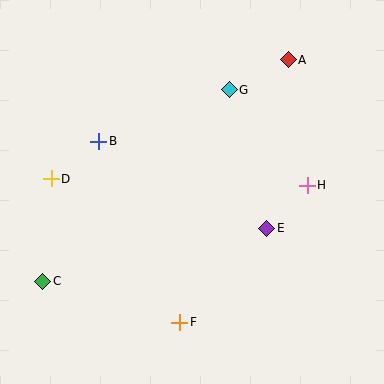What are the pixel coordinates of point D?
Point D is at (51, 179).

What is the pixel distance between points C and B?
The distance between C and B is 151 pixels.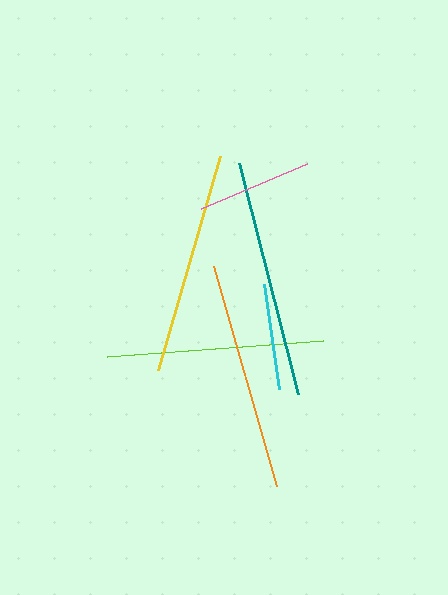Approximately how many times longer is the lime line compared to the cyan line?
The lime line is approximately 2.0 times the length of the cyan line.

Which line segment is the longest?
The teal line is the longest at approximately 238 pixels.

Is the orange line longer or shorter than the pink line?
The orange line is longer than the pink line.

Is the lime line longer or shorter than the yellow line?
The yellow line is longer than the lime line.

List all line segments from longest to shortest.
From longest to shortest: teal, orange, yellow, lime, pink, cyan.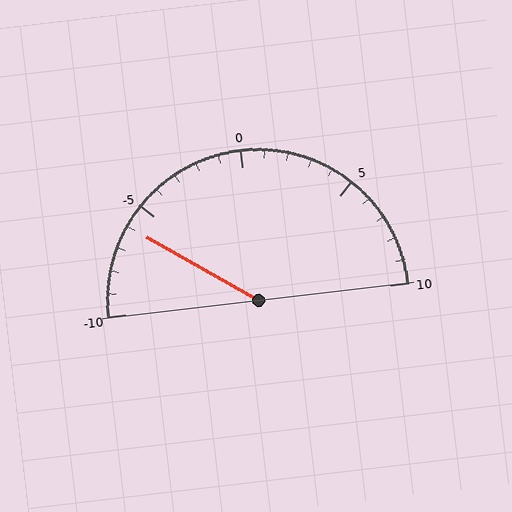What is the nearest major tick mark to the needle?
The nearest major tick mark is -5.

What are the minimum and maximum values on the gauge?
The gauge ranges from -10 to 10.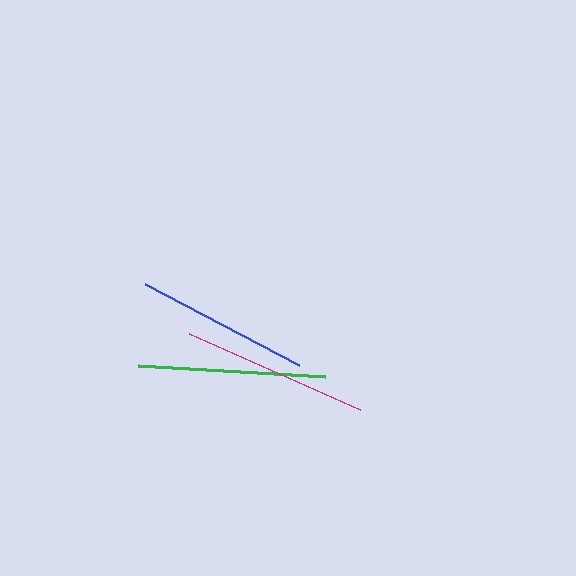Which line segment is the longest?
The green line is the longest at approximately 187 pixels.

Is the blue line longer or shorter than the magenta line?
The magenta line is longer than the blue line.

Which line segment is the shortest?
The blue line is the shortest at approximately 174 pixels.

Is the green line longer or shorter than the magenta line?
The green line is longer than the magenta line.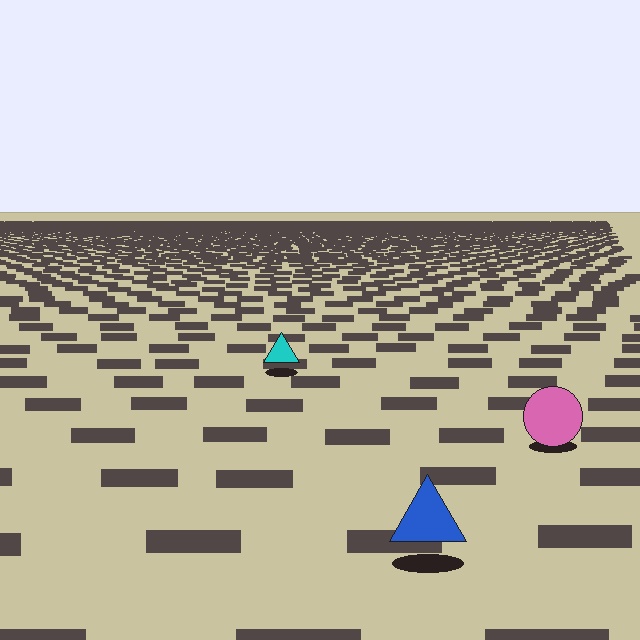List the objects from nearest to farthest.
From nearest to farthest: the blue triangle, the pink circle, the cyan triangle.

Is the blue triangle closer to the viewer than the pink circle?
Yes. The blue triangle is closer — you can tell from the texture gradient: the ground texture is coarser near it.